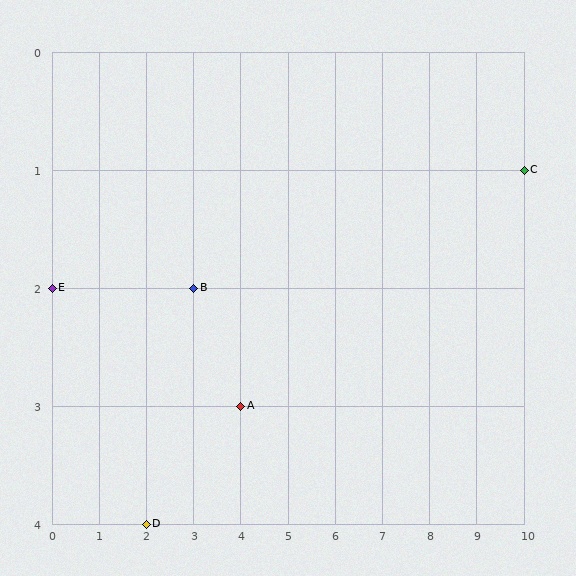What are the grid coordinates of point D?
Point D is at grid coordinates (2, 4).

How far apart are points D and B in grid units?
Points D and B are 1 column and 2 rows apart (about 2.2 grid units diagonally).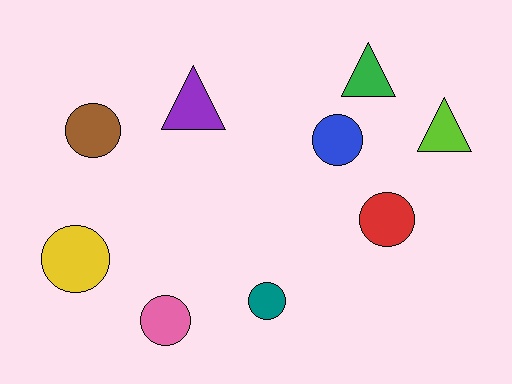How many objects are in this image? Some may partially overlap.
There are 9 objects.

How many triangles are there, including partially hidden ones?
There are 3 triangles.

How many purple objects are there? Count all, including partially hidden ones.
There is 1 purple object.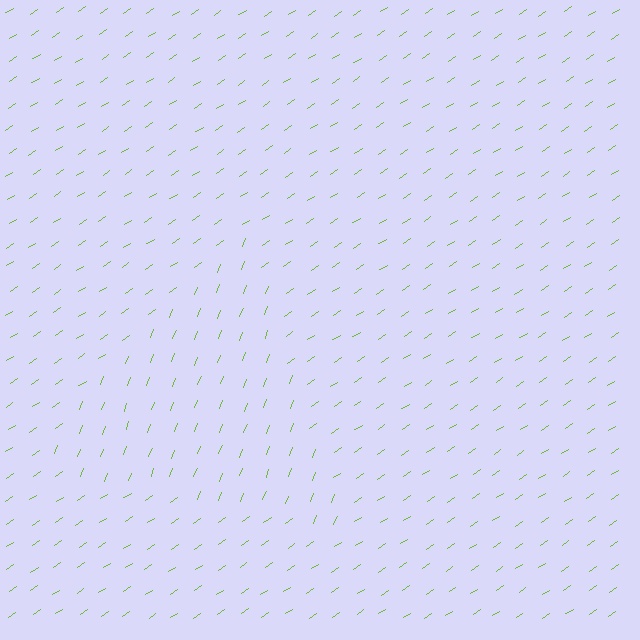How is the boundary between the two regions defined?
The boundary is defined purely by a change in line orientation (approximately 35 degrees difference). All lines are the same color and thickness.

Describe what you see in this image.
The image is filled with small lime line segments. A triangle region in the image has lines oriented differently from the surrounding lines, creating a visible texture boundary.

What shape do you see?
I see a triangle.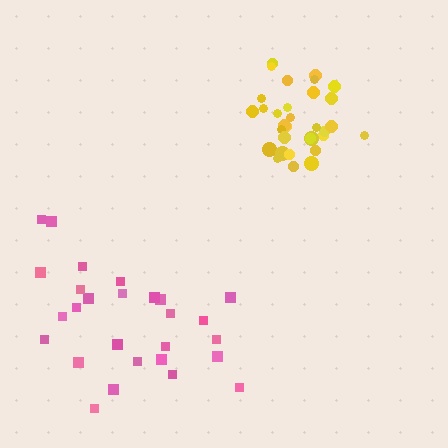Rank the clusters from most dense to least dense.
yellow, pink.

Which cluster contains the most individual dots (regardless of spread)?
Yellow (32).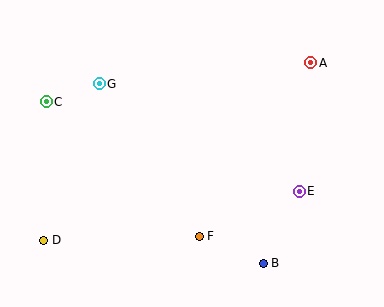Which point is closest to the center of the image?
Point F at (199, 236) is closest to the center.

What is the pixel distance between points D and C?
The distance between D and C is 138 pixels.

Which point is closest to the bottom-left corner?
Point D is closest to the bottom-left corner.